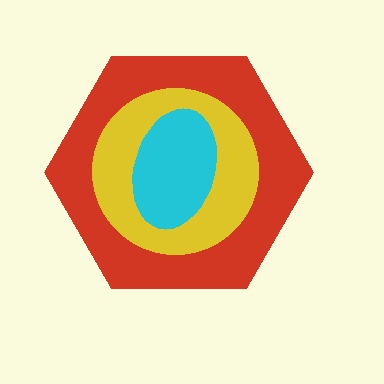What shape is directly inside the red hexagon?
The yellow circle.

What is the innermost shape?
The cyan ellipse.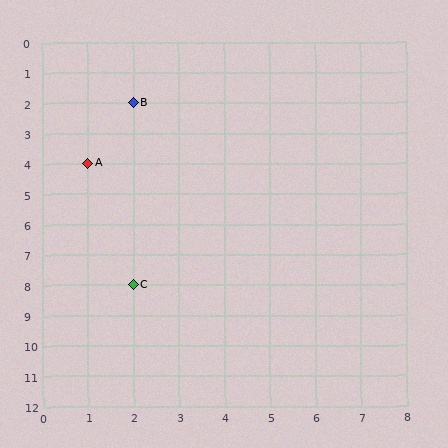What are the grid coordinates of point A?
Point A is at grid coordinates (1, 4).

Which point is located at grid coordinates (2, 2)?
Point B is at (2, 2).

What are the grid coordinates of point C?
Point C is at grid coordinates (2, 8).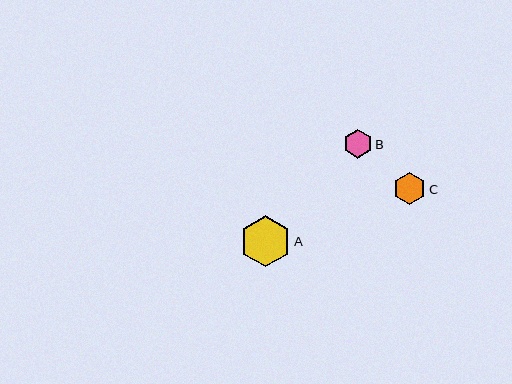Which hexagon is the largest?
Hexagon A is the largest with a size of approximately 51 pixels.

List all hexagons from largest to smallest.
From largest to smallest: A, C, B.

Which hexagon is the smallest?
Hexagon B is the smallest with a size of approximately 29 pixels.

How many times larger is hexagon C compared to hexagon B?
Hexagon C is approximately 1.1 times the size of hexagon B.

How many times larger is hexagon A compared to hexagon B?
Hexagon A is approximately 1.8 times the size of hexagon B.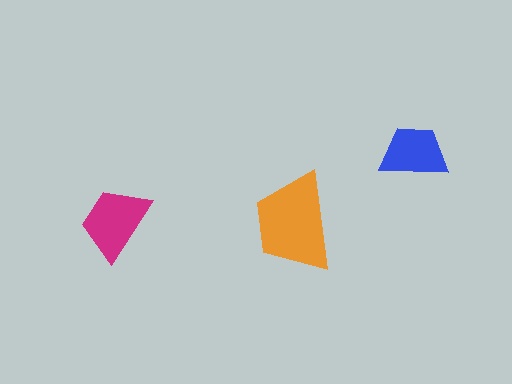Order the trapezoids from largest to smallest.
the orange one, the magenta one, the blue one.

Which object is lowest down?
The orange trapezoid is bottommost.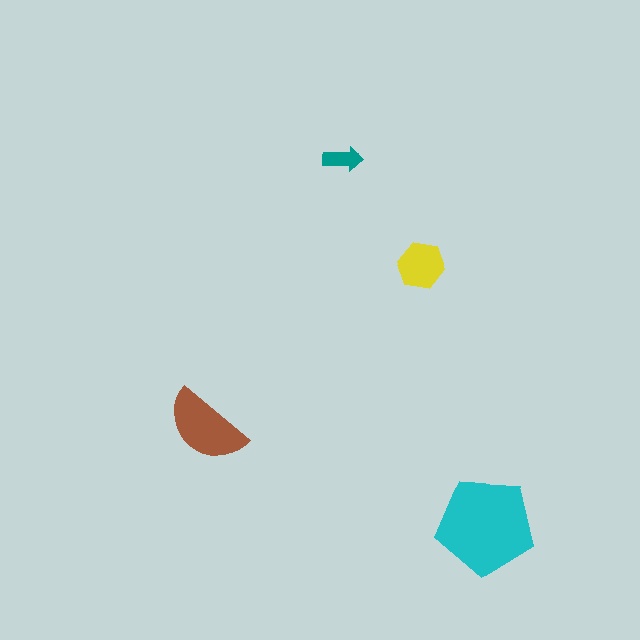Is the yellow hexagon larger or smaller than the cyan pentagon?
Smaller.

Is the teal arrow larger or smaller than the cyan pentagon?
Smaller.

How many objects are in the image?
There are 4 objects in the image.